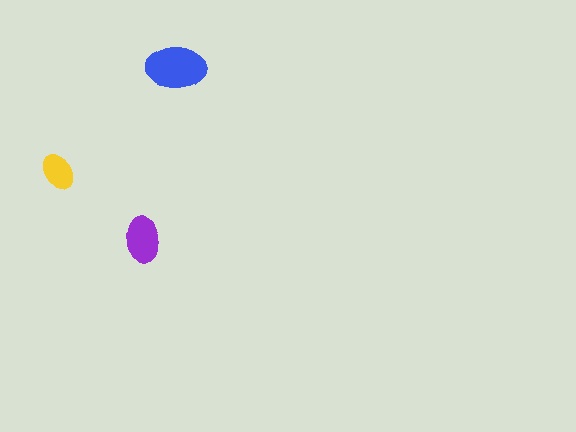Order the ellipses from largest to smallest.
the blue one, the purple one, the yellow one.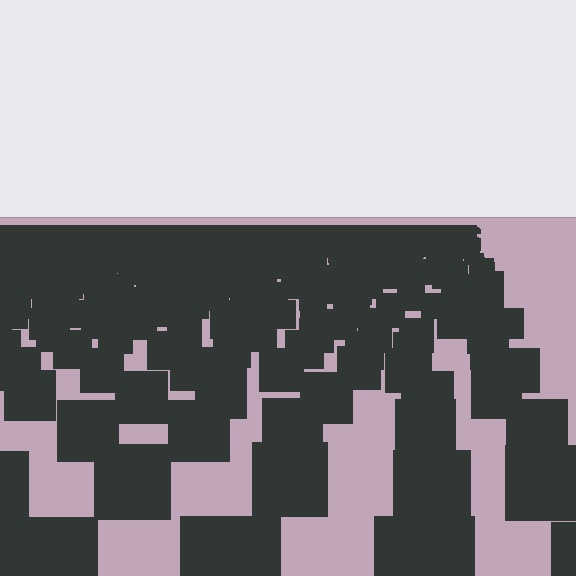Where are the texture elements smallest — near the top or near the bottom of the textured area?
Near the top.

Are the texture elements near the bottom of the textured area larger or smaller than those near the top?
Larger. Near the bottom, elements are closer to the viewer and appear at a bigger on-screen size.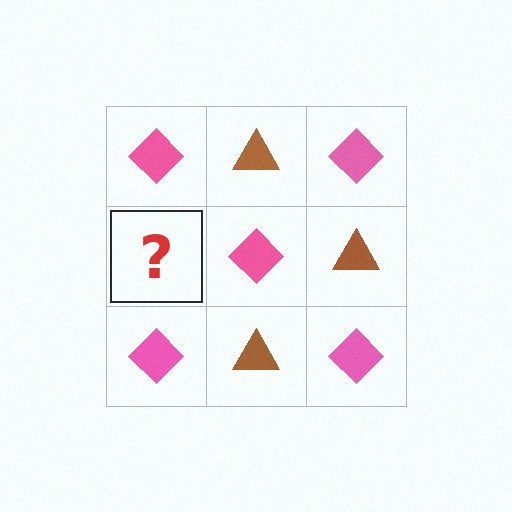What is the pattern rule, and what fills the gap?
The rule is that it alternates pink diamond and brown triangle in a checkerboard pattern. The gap should be filled with a brown triangle.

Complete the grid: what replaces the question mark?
The question mark should be replaced with a brown triangle.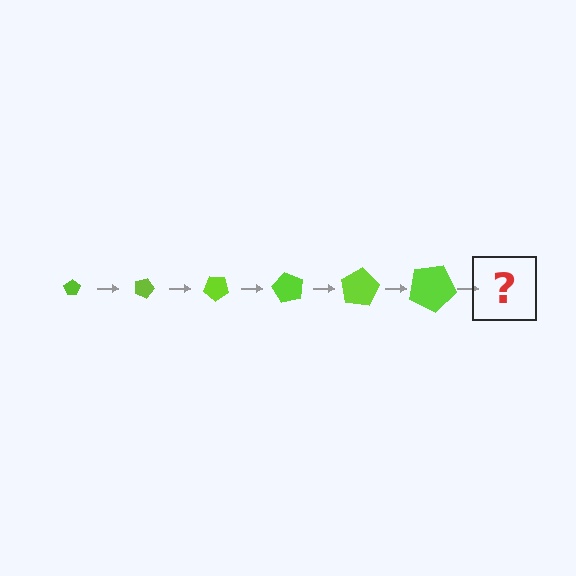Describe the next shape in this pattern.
It should be a pentagon, larger than the previous one and rotated 120 degrees from the start.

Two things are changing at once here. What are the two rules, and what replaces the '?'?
The two rules are that the pentagon grows larger each step and it rotates 20 degrees each step. The '?' should be a pentagon, larger than the previous one and rotated 120 degrees from the start.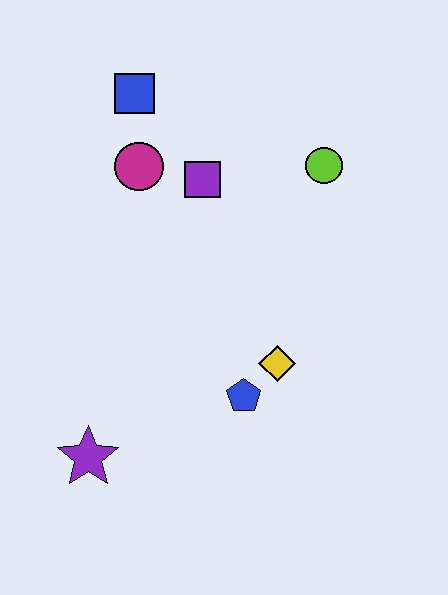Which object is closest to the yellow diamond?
The blue pentagon is closest to the yellow diamond.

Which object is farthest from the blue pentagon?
The blue square is farthest from the blue pentagon.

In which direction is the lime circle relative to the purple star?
The lime circle is above the purple star.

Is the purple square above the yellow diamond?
Yes